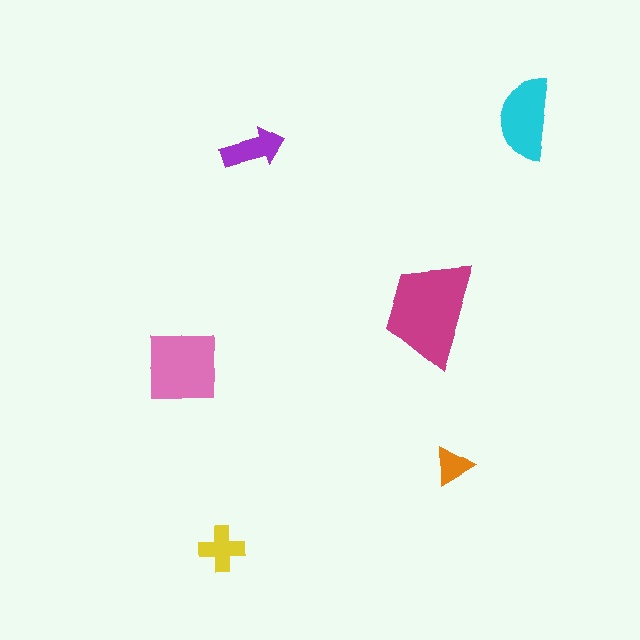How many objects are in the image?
There are 6 objects in the image.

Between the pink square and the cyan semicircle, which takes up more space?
The pink square.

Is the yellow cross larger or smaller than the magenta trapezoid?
Smaller.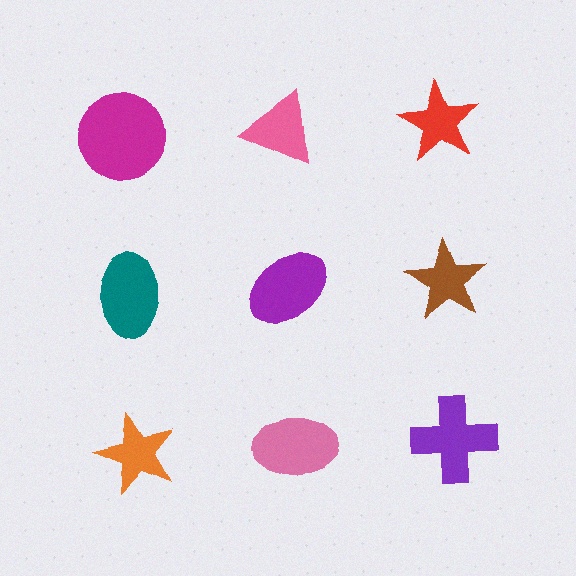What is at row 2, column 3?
A brown star.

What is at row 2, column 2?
A purple ellipse.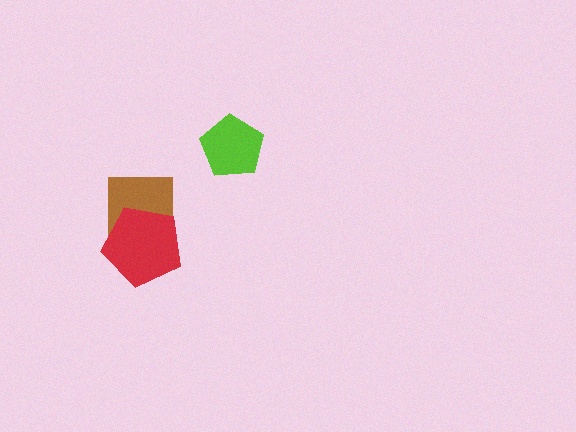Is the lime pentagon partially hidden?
No, no other shape covers it.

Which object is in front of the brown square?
The red pentagon is in front of the brown square.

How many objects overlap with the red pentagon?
1 object overlaps with the red pentagon.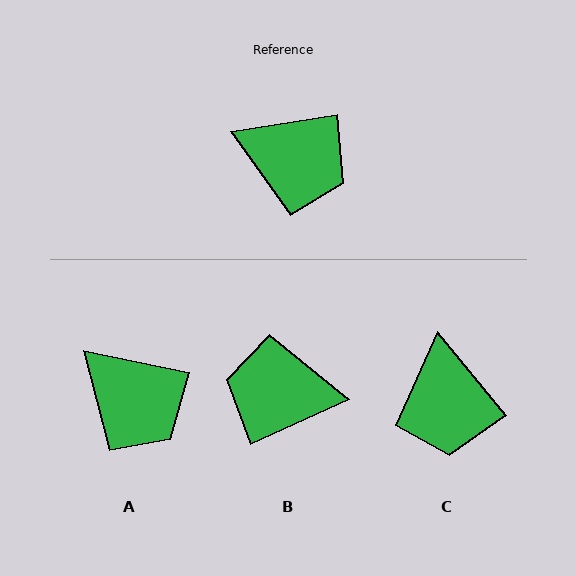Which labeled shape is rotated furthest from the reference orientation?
B, about 164 degrees away.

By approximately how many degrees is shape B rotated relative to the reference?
Approximately 164 degrees clockwise.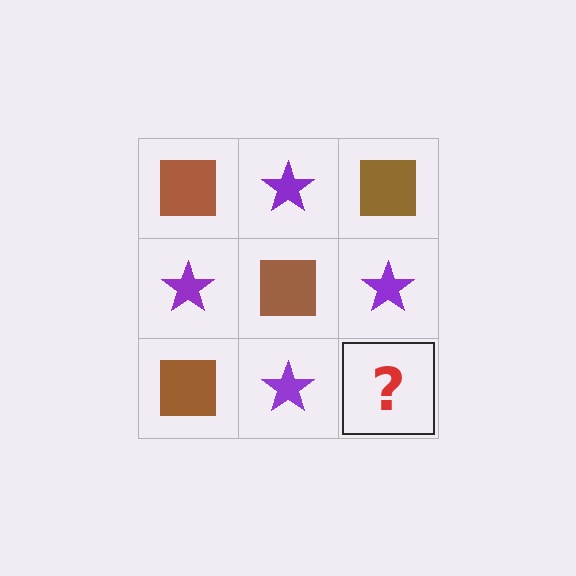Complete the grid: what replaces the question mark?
The question mark should be replaced with a brown square.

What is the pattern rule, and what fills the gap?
The rule is that it alternates brown square and purple star in a checkerboard pattern. The gap should be filled with a brown square.